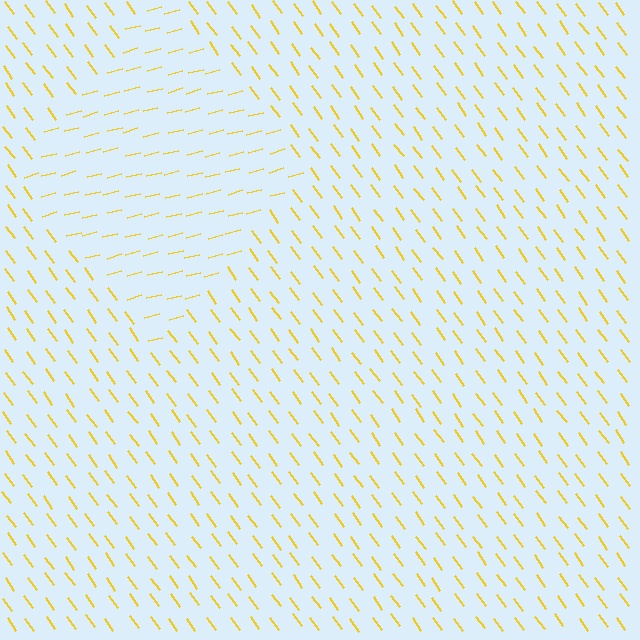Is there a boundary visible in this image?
Yes, there is a texture boundary formed by a change in line orientation.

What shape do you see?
I see a diamond.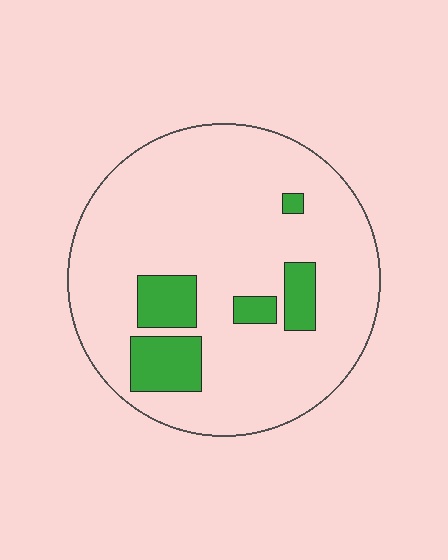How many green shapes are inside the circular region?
5.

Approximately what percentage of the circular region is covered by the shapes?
Approximately 15%.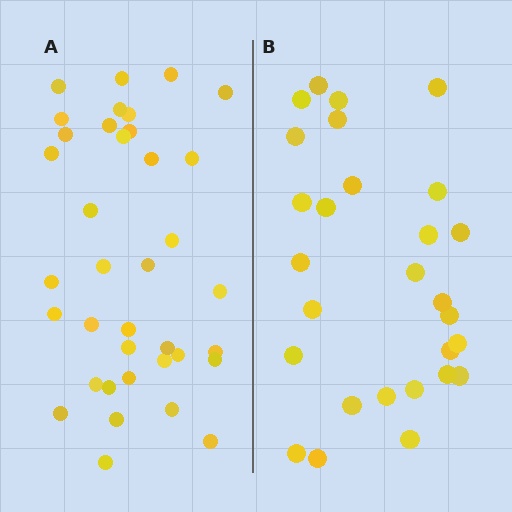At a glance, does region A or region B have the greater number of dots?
Region A (the left region) has more dots.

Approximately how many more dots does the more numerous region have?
Region A has roughly 8 or so more dots than region B.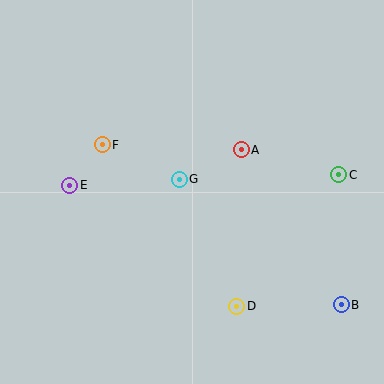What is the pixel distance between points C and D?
The distance between C and D is 166 pixels.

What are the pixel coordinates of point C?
Point C is at (339, 175).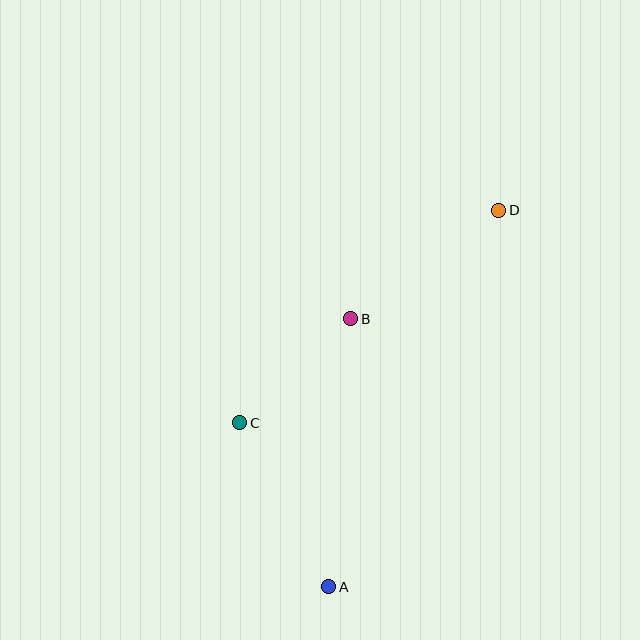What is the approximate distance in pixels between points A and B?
The distance between A and B is approximately 269 pixels.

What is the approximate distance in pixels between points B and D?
The distance between B and D is approximately 183 pixels.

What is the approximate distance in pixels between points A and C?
The distance between A and C is approximately 187 pixels.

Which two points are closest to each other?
Points B and C are closest to each other.